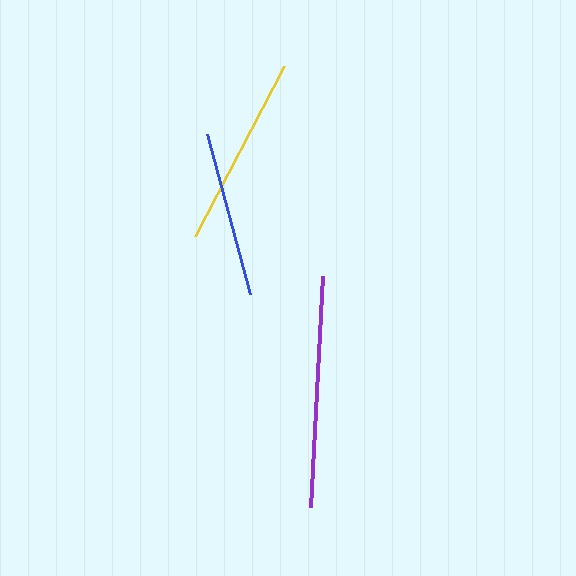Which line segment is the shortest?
The blue line is the shortest at approximately 166 pixels.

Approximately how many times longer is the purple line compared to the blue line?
The purple line is approximately 1.4 times the length of the blue line.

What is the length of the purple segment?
The purple segment is approximately 231 pixels long.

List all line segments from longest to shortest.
From longest to shortest: purple, yellow, blue.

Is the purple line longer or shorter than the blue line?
The purple line is longer than the blue line.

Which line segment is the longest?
The purple line is the longest at approximately 231 pixels.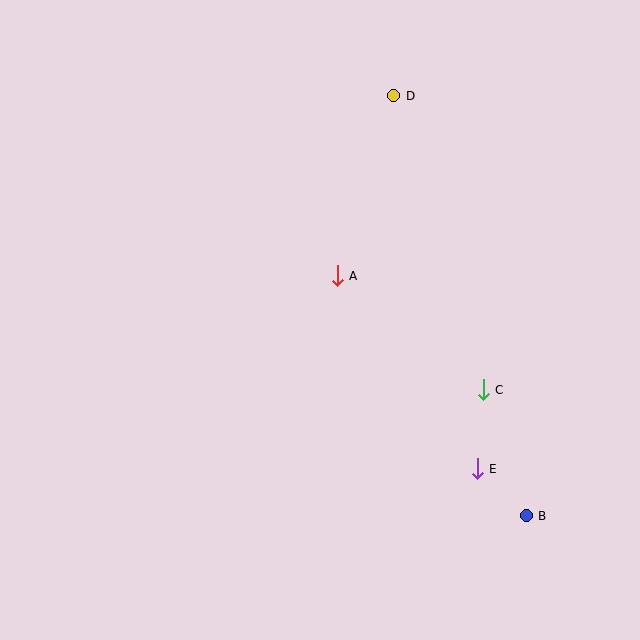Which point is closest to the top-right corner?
Point D is closest to the top-right corner.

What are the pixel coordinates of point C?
Point C is at (483, 390).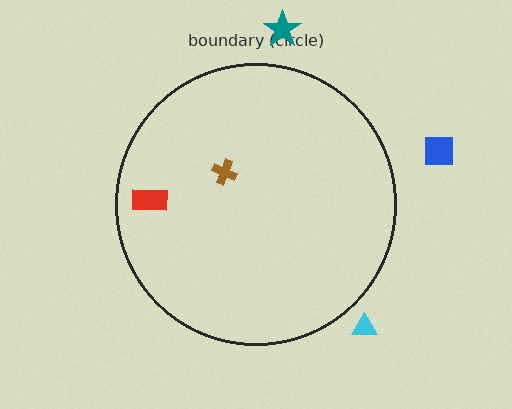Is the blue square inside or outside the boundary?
Outside.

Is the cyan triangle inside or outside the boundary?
Outside.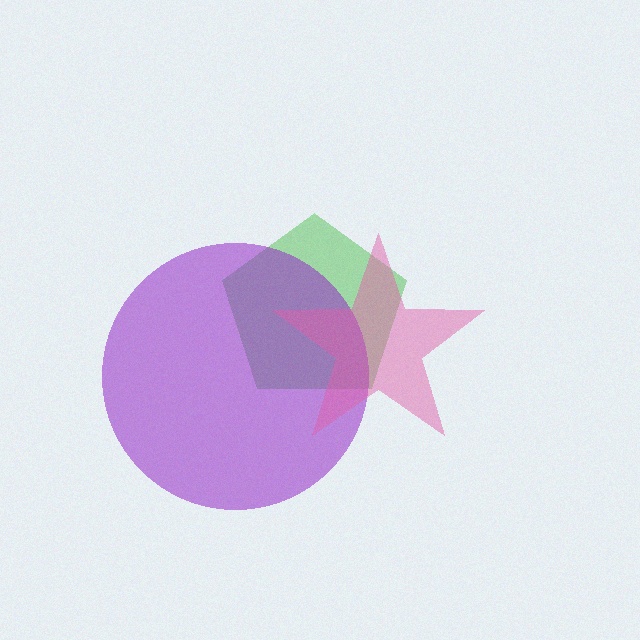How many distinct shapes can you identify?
There are 3 distinct shapes: a green pentagon, a purple circle, a pink star.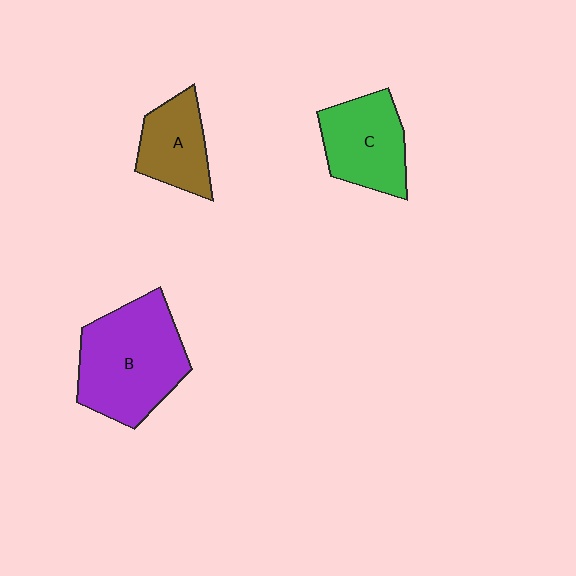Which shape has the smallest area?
Shape A (brown).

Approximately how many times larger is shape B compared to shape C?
Approximately 1.5 times.